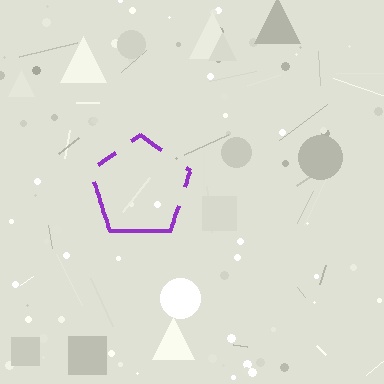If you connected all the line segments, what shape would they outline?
They would outline a pentagon.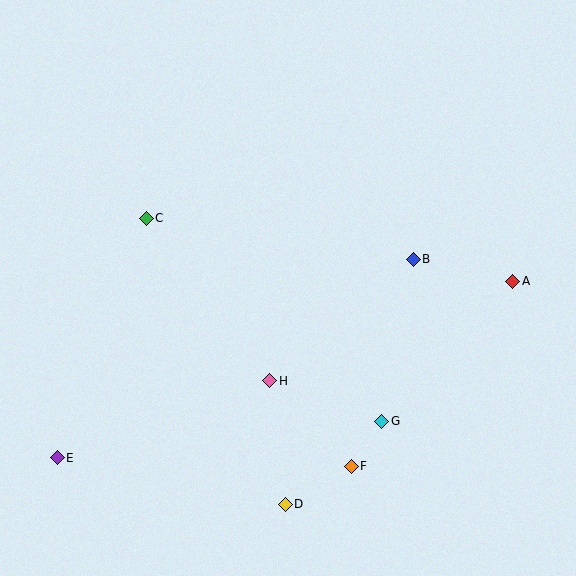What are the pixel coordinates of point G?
Point G is at (382, 422).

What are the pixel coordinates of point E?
Point E is at (57, 458).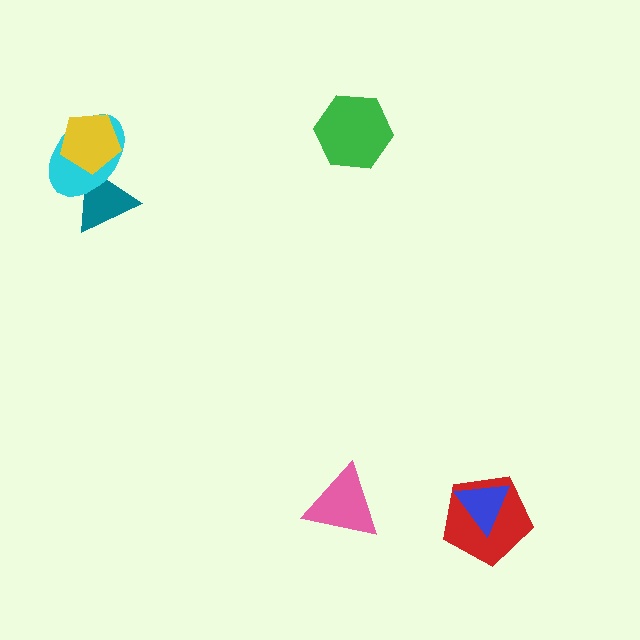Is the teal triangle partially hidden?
Yes, it is partially covered by another shape.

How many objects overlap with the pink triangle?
0 objects overlap with the pink triangle.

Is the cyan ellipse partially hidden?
Yes, it is partially covered by another shape.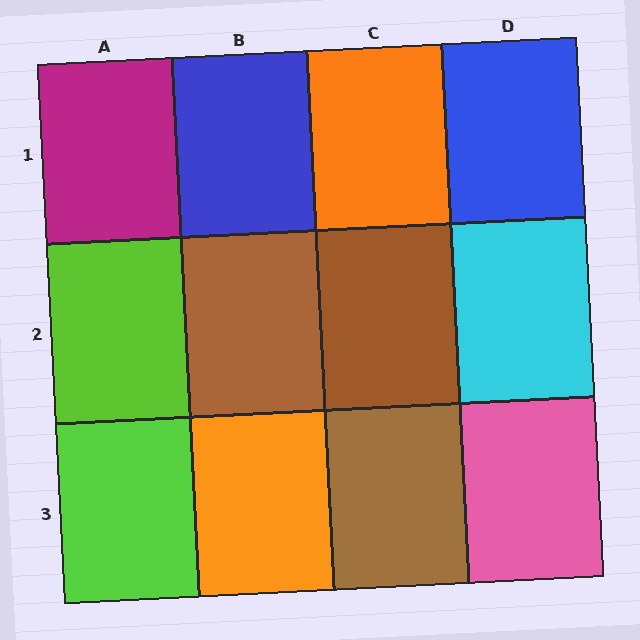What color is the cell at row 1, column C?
Orange.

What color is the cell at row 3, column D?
Pink.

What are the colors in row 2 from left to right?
Lime, brown, brown, cyan.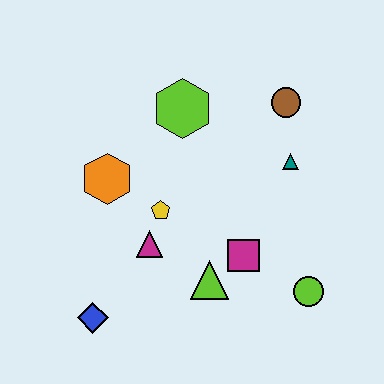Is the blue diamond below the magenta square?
Yes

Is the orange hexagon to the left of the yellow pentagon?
Yes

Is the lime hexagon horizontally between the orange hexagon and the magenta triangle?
No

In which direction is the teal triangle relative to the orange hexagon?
The teal triangle is to the right of the orange hexagon.